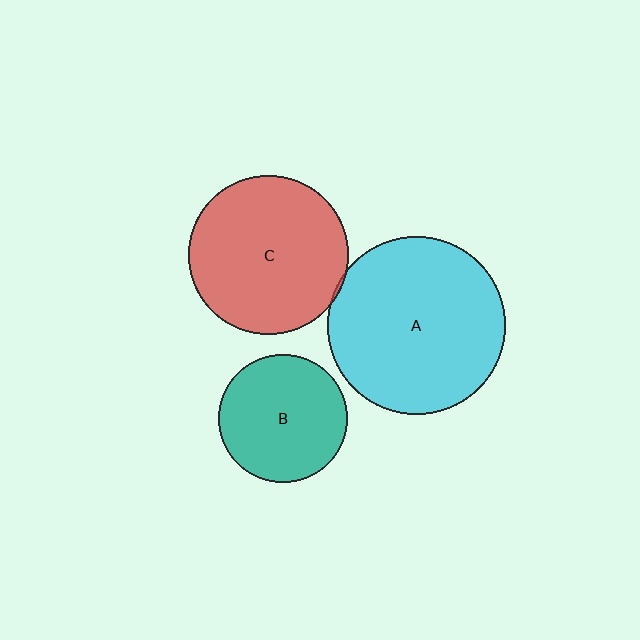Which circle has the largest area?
Circle A (cyan).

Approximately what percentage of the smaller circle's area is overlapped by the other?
Approximately 5%.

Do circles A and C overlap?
Yes.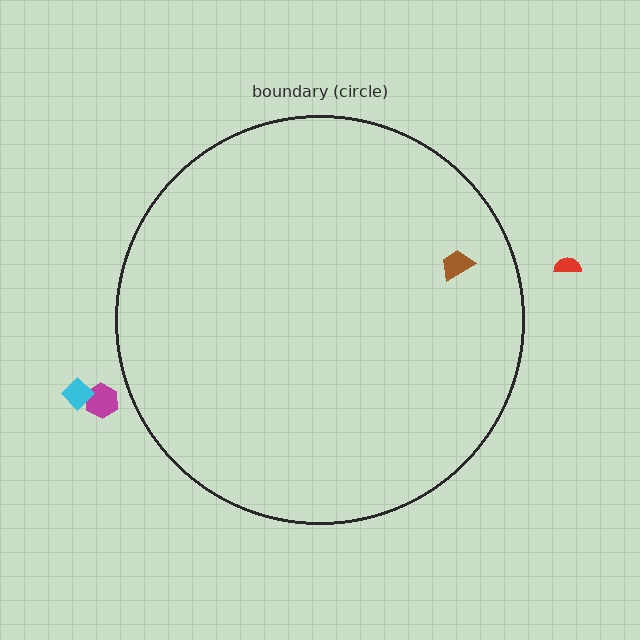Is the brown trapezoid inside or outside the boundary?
Inside.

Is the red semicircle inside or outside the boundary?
Outside.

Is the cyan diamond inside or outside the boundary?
Outside.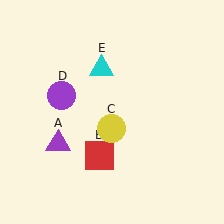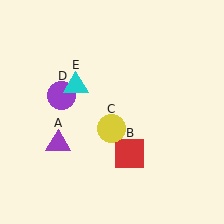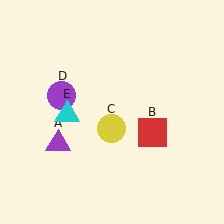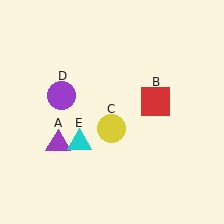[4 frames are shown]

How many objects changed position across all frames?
2 objects changed position: red square (object B), cyan triangle (object E).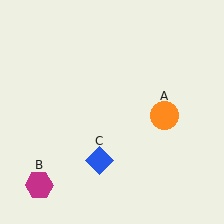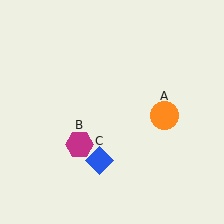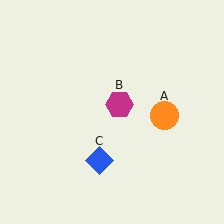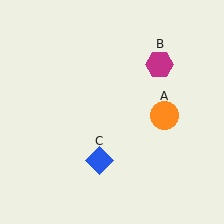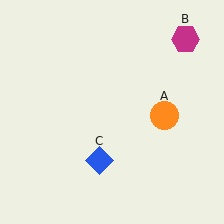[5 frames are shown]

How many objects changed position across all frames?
1 object changed position: magenta hexagon (object B).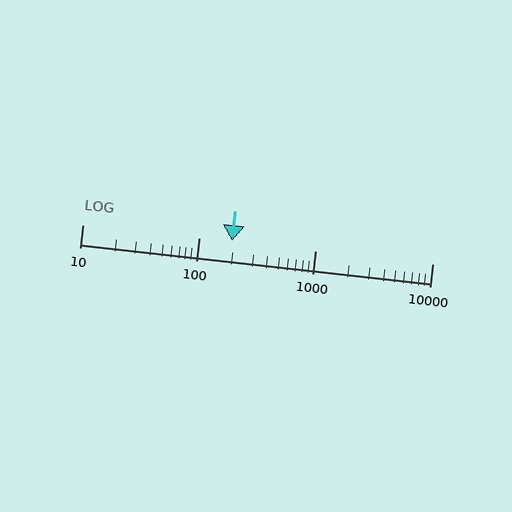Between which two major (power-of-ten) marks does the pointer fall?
The pointer is between 100 and 1000.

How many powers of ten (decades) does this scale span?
The scale spans 3 decades, from 10 to 10000.